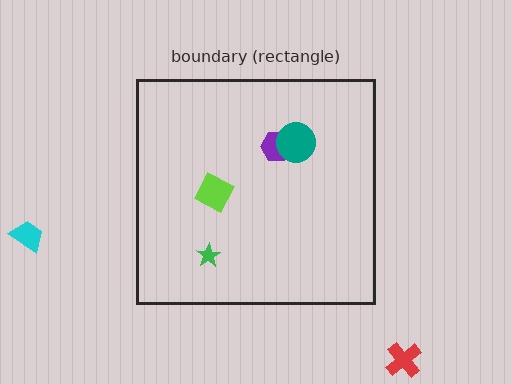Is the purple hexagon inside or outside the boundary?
Inside.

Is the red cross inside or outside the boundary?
Outside.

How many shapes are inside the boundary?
4 inside, 2 outside.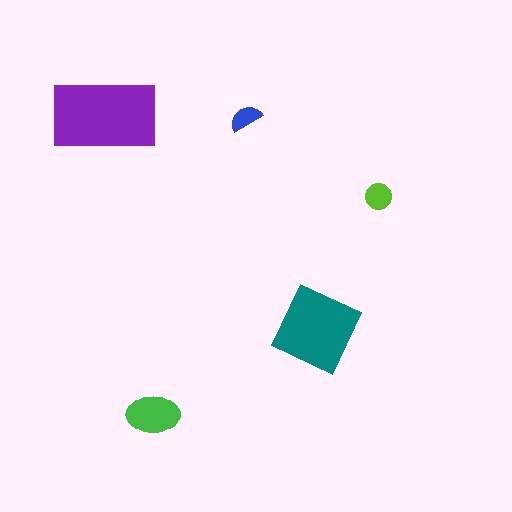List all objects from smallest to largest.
The blue semicircle, the lime circle, the green ellipse, the teal diamond, the purple rectangle.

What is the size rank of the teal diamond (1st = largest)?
2nd.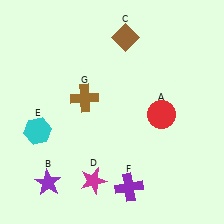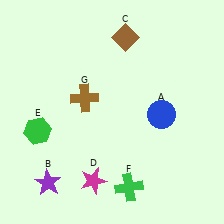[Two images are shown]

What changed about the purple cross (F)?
In Image 1, F is purple. In Image 2, it changed to green.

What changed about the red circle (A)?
In Image 1, A is red. In Image 2, it changed to blue.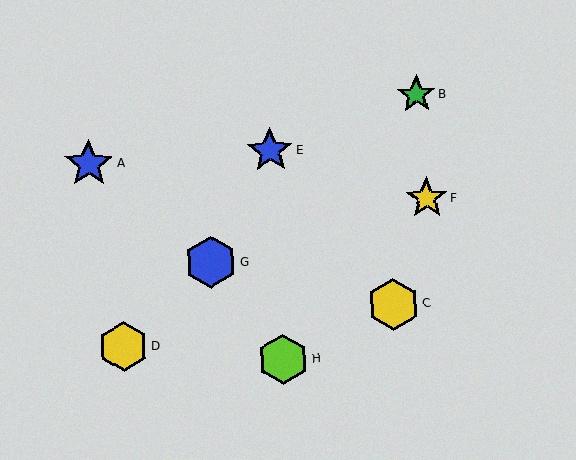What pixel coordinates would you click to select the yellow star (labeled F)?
Click at (427, 198) to select the yellow star F.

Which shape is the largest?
The yellow hexagon (labeled C) is the largest.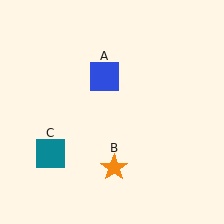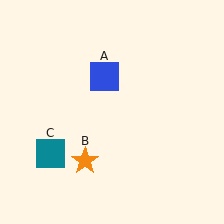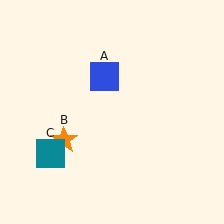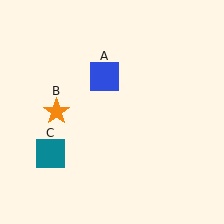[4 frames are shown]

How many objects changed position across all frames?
1 object changed position: orange star (object B).